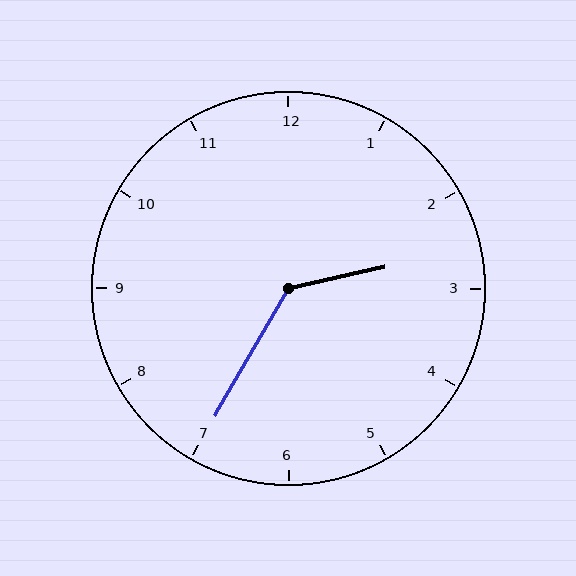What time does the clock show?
2:35.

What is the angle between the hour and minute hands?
Approximately 132 degrees.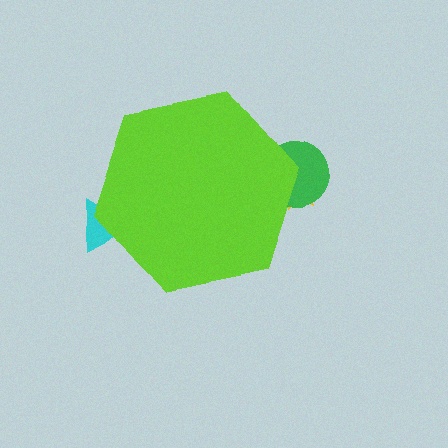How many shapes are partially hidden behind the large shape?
3 shapes are partially hidden.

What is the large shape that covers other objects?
A lime hexagon.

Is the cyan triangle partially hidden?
Yes, the cyan triangle is partially hidden behind the lime hexagon.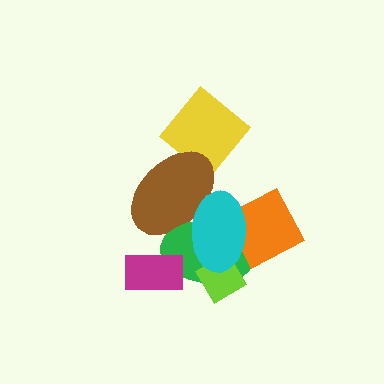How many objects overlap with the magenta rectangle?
1 object overlaps with the magenta rectangle.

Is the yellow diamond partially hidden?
Yes, it is partially covered by another shape.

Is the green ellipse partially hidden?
Yes, it is partially covered by another shape.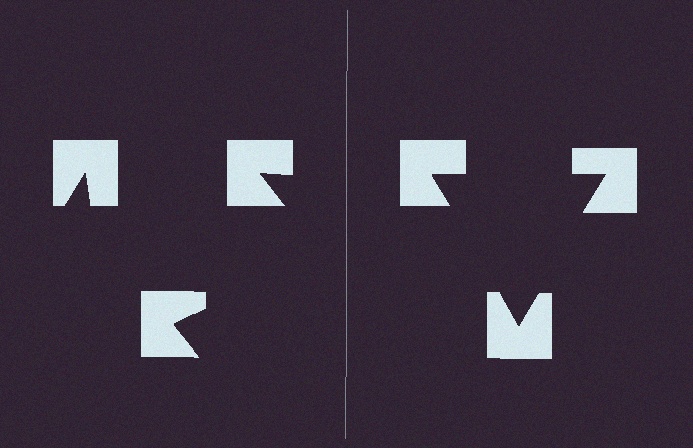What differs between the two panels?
The notched squares are positioned identically on both sides; only the wedge orientations differ. On the right they align to a triangle; on the left they are misaligned.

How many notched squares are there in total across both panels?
6 — 3 on each side.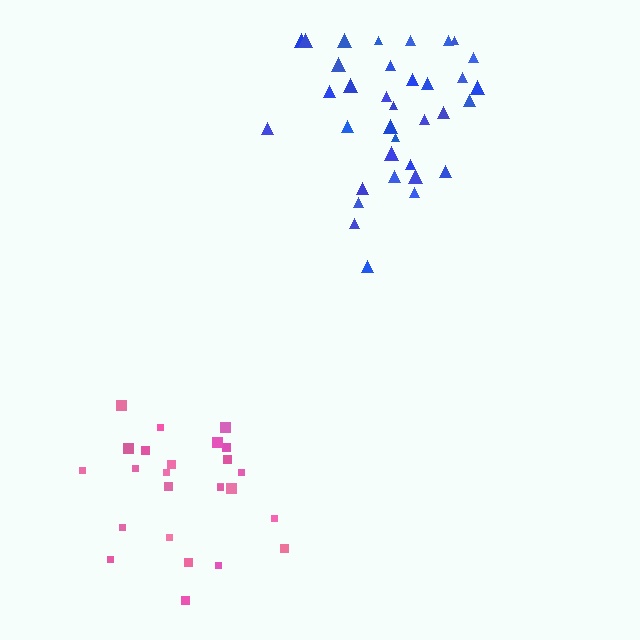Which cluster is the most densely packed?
Blue.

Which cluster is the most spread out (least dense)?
Pink.